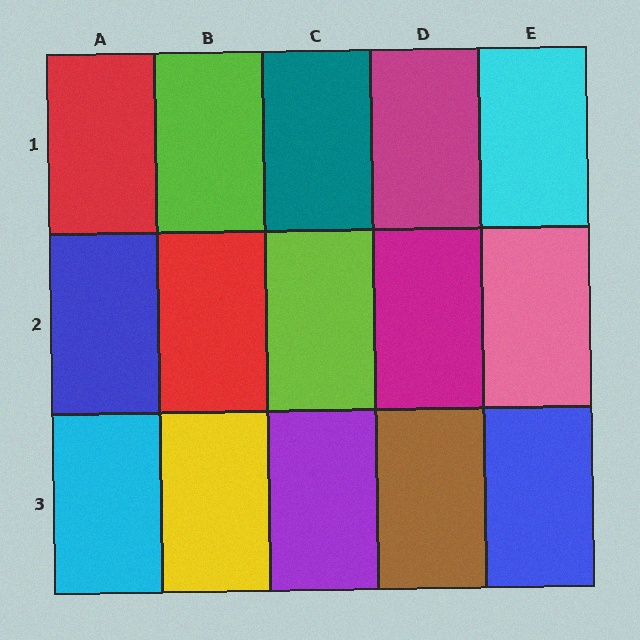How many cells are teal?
1 cell is teal.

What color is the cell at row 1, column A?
Red.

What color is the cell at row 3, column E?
Blue.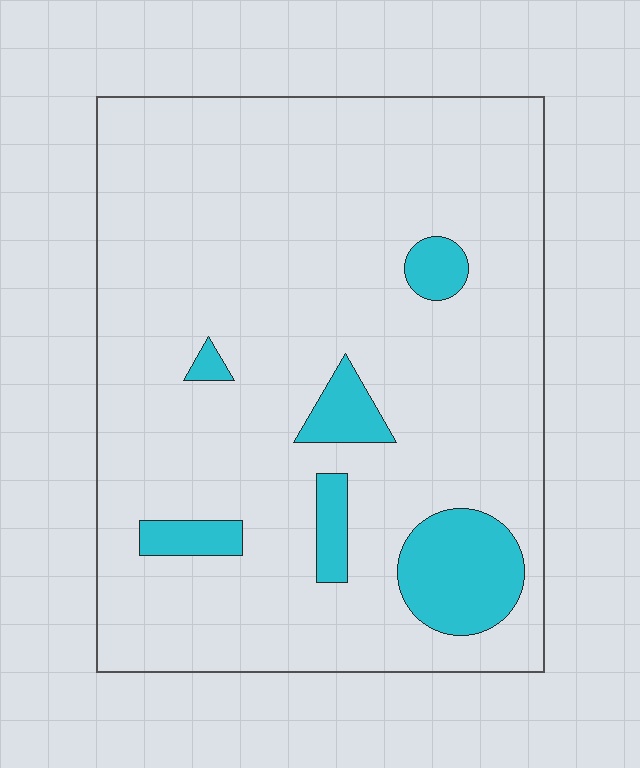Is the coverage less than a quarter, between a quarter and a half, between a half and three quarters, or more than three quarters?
Less than a quarter.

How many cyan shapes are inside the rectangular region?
6.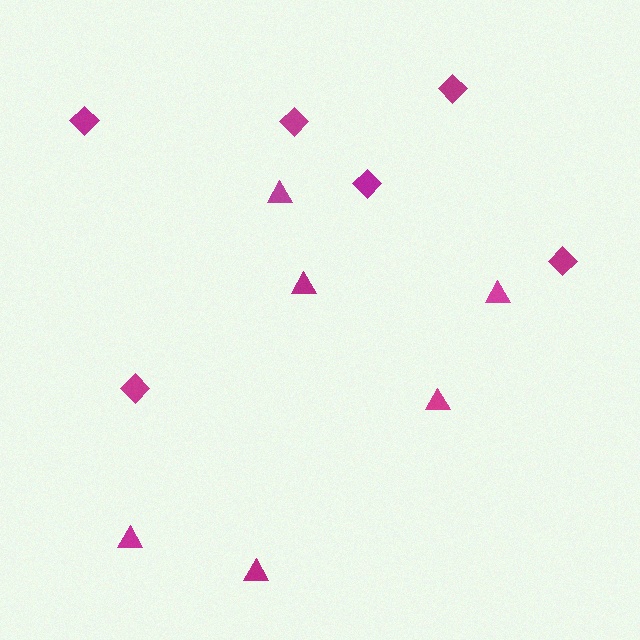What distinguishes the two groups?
There are 2 groups: one group of diamonds (6) and one group of triangles (6).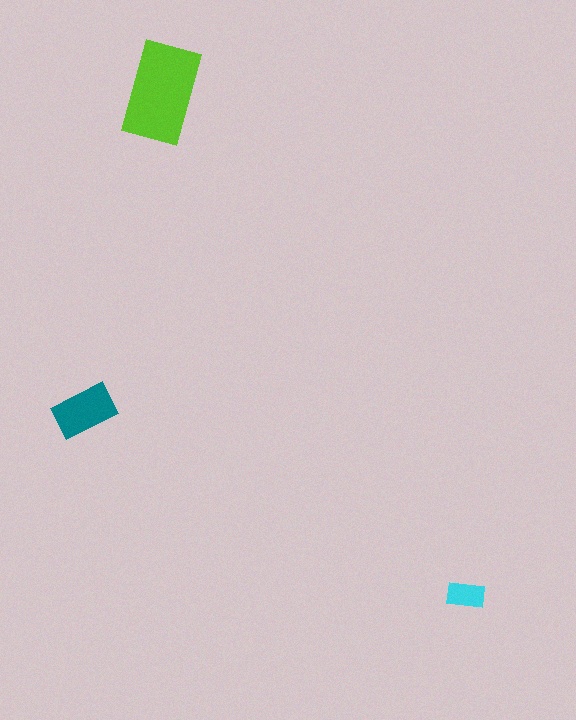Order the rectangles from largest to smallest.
the lime one, the teal one, the cyan one.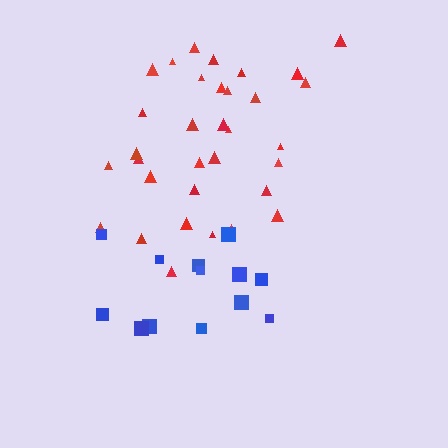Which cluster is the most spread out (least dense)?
Blue.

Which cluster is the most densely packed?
Red.